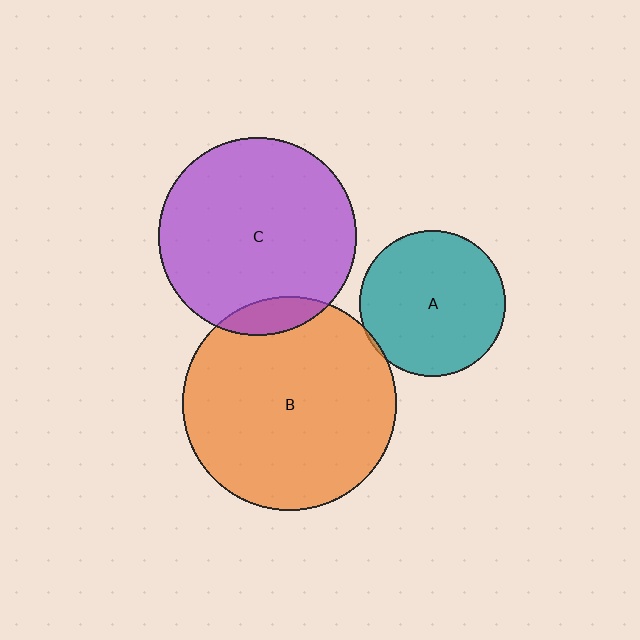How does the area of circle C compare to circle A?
Approximately 1.8 times.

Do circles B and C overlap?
Yes.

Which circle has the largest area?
Circle B (orange).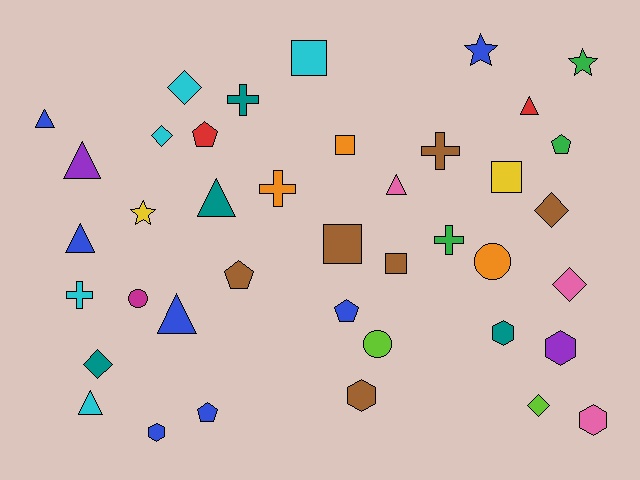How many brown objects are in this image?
There are 6 brown objects.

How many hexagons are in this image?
There are 5 hexagons.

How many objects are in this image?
There are 40 objects.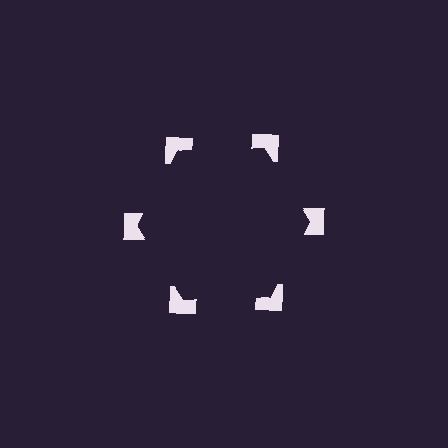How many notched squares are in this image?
There are 6 — one at each vertex of the illusory hexagon.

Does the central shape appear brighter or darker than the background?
It typically appears slightly darker than the background, even though no actual brightness change is drawn.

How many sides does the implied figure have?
6 sides.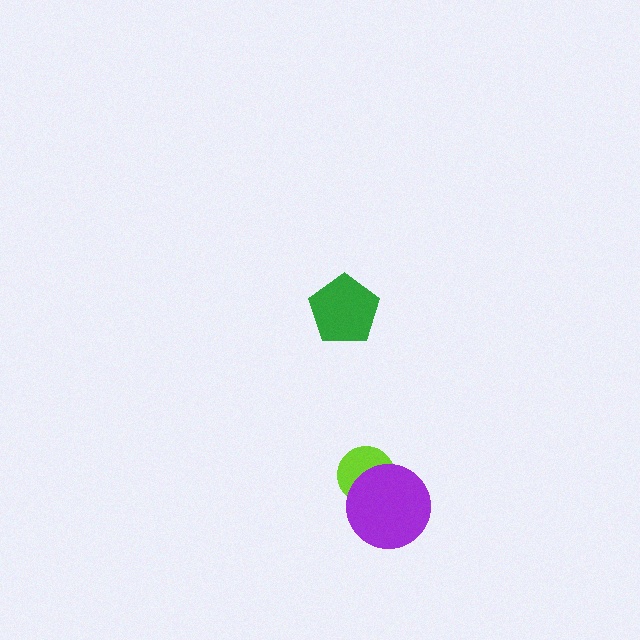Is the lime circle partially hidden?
Yes, it is partially covered by another shape.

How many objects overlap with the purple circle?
1 object overlaps with the purple circle.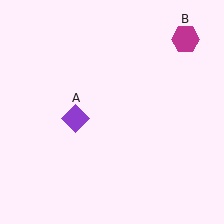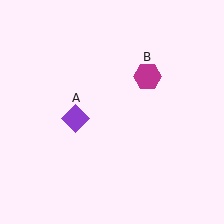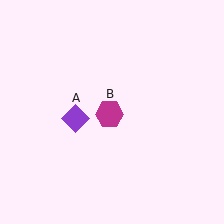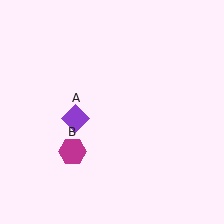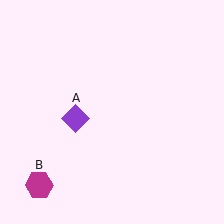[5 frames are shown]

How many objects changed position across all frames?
1 object changed position: magenta hexagon (object B).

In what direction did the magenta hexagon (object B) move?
The magenta hexagon (object B) moved down and to the left.